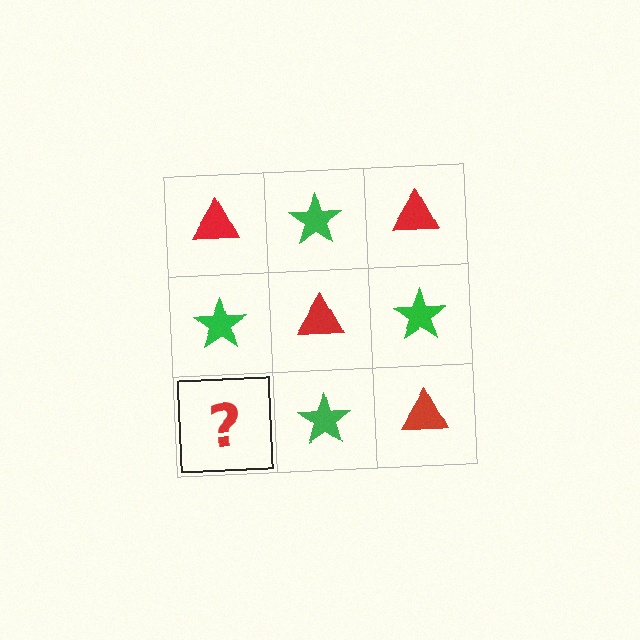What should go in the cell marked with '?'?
The missing cell should contain a red triangle.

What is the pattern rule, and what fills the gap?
The rule is that it alternates red triangle and green star in a checkerboard pattern. The gap should be filled with a red triangle.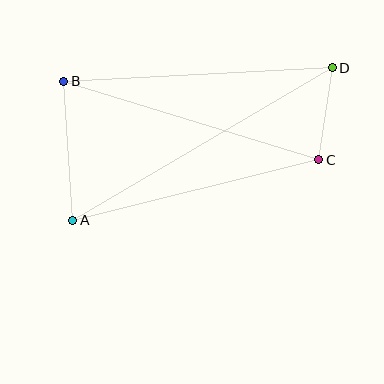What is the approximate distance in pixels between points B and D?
The distance between B and D is approximately 269 pixels.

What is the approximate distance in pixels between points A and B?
The distance between A and B is approximately 139 pixels.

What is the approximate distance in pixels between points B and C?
The distance between B and C is approximately 267 pixels.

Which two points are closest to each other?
Points C and D are closest to each other.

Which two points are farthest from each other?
Points A and D are farthest from each other.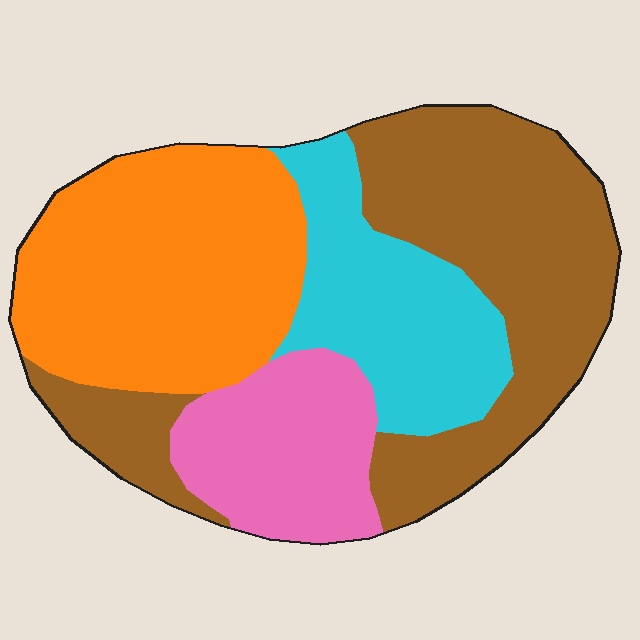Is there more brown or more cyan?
Brown.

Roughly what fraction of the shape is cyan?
Cyan covers roughly 20% of the shape.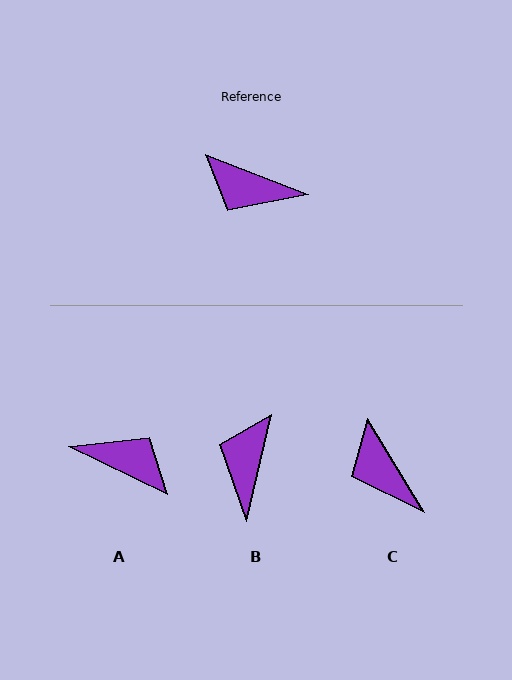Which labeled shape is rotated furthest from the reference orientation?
A, about 175 degrees away.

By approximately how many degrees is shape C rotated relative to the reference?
Approximately 38 degrees clockwise.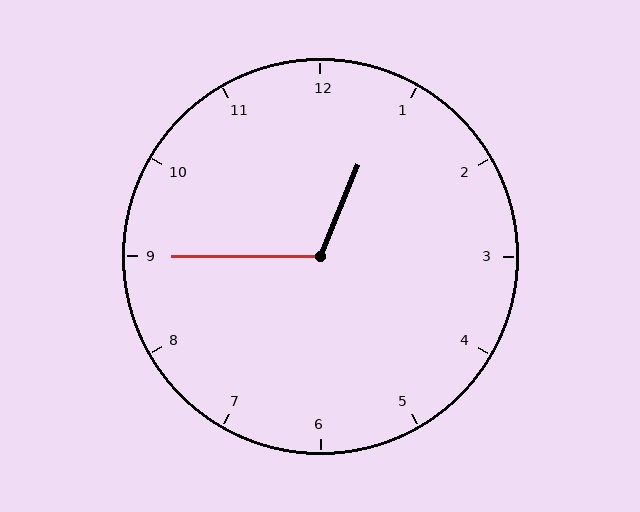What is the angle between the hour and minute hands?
Approximately 112 degrees.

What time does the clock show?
12:45.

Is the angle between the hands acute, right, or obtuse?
It is obtuse.